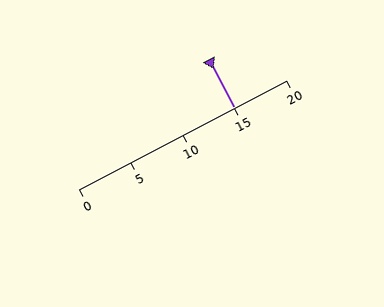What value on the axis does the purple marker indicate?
The marker indicates approximately 15.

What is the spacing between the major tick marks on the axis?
The major ticks are spaced 5 apart.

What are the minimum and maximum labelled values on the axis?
The axis runs from 0 to 20.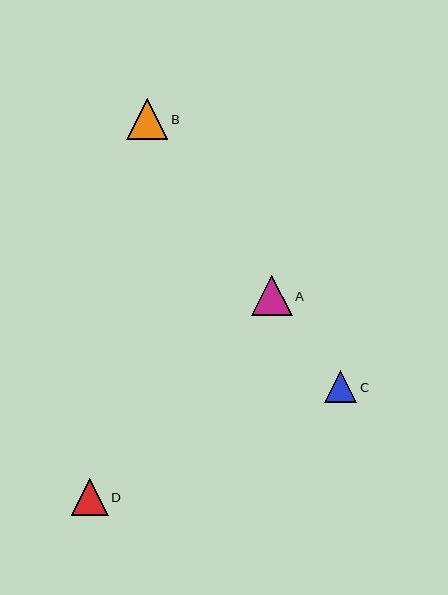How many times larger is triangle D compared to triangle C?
Triangle D is approximately 1.1 times the size of triangle C.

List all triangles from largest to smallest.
From largest to smallest: B, A, D, C.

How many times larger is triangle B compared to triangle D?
Triangle B is approximately 1.1 times the size of triangle D.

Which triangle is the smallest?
Triangle C is the smallest with a size of approximately 32 pixels.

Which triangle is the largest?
Triangle B is the largest with a size of approximately 41 pixels.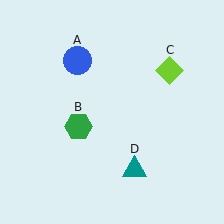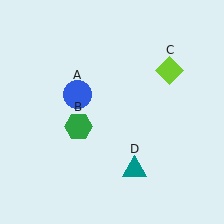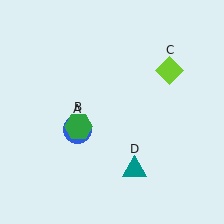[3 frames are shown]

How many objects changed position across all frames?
1 object changed position: blue circle (object A).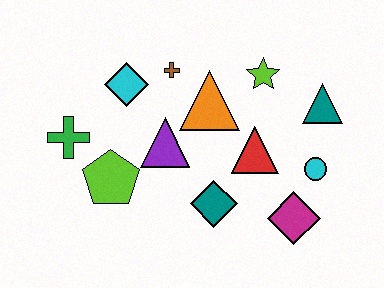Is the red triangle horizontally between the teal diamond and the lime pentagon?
No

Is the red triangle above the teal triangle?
No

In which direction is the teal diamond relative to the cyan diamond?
The teal diamond is below the cyan diamond.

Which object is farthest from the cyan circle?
The green cross is farthest from the cyan circle.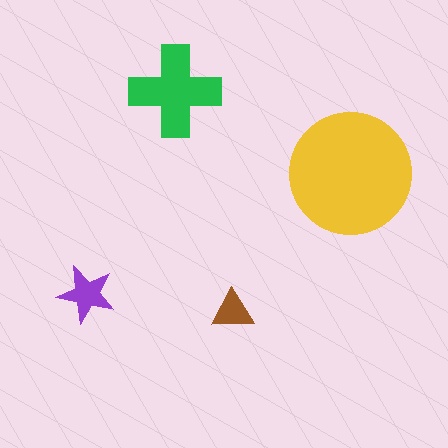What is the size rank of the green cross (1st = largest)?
2nd.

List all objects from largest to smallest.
The yellow circle, the green cross, the purple star, the brown triangle.